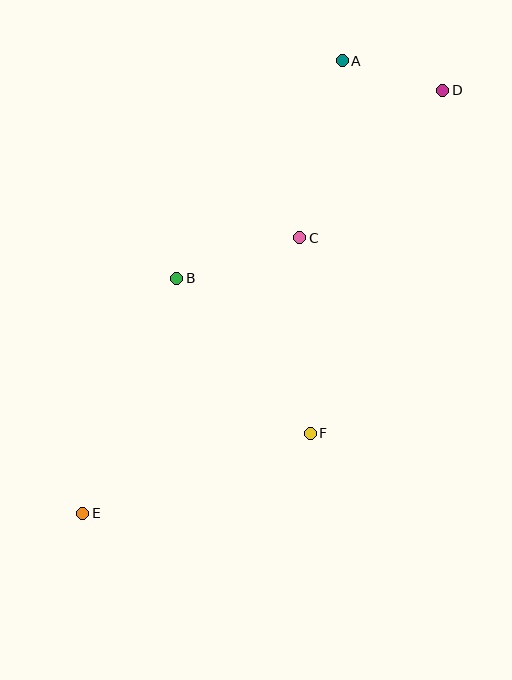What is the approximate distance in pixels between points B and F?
The distance between B and F is approximately 204 pixels.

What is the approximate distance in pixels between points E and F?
The distance between E and F is approximately 242 pixels.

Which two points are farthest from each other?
Points D and E are farthest from each other.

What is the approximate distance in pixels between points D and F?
The distance between D and F is approximately 368 pixels.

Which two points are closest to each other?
Points A and D are closest to each other.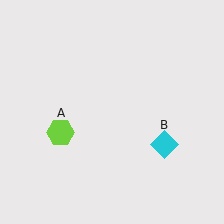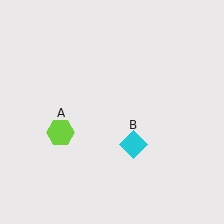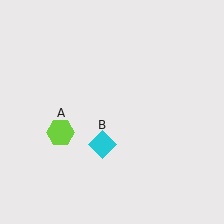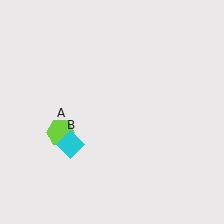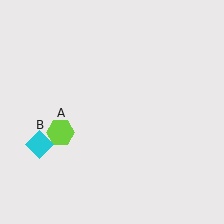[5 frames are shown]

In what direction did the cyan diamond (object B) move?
The cyan diamond (object B) moved left.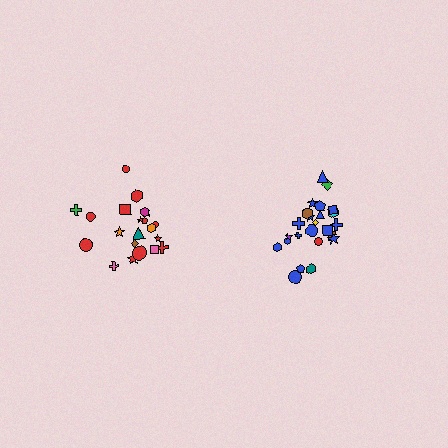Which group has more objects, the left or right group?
The right group.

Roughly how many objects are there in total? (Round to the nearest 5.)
Roughly 45 objects in total.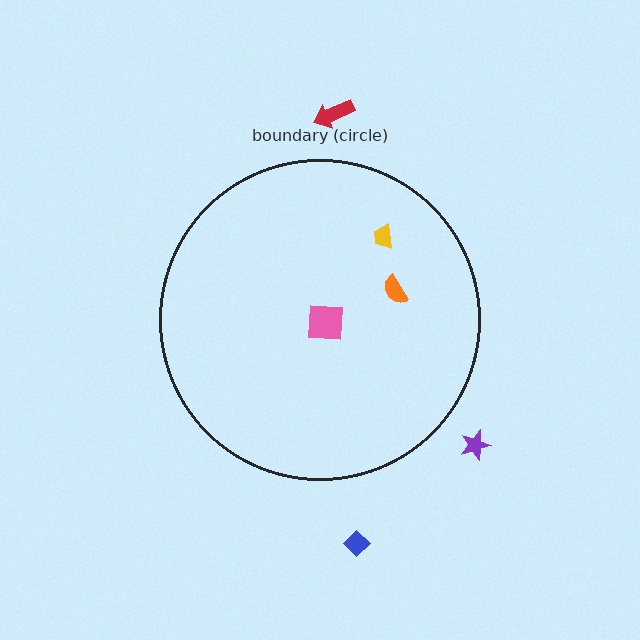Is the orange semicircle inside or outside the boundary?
Inside.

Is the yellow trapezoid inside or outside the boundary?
Inside.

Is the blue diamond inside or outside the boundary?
Outside.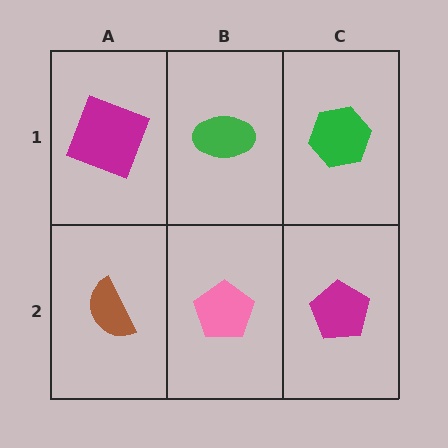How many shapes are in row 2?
3 shapes.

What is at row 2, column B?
A pink pentagon.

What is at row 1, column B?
A green ellipse.